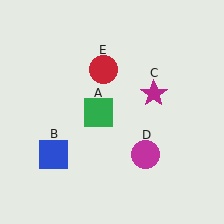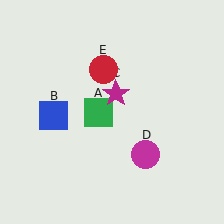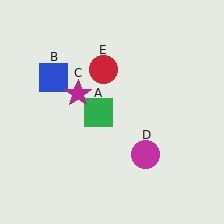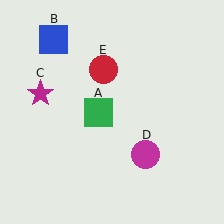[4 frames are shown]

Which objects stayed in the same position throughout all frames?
Green square (object A) and magenta circle (object D) and red circle (object E) remained stationary.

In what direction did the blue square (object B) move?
The blue square (object B) moved up.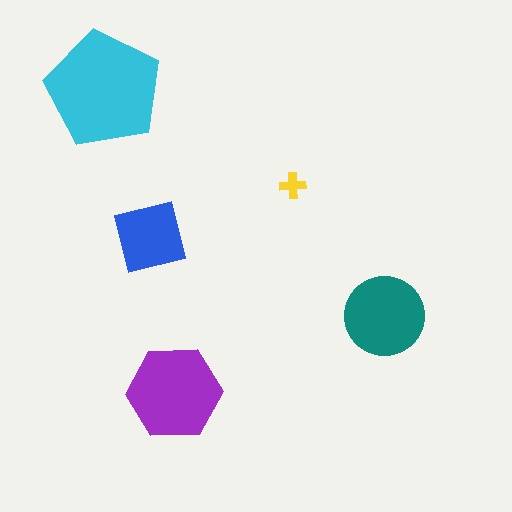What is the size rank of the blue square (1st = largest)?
4th.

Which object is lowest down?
The purple hexagon is bottommost.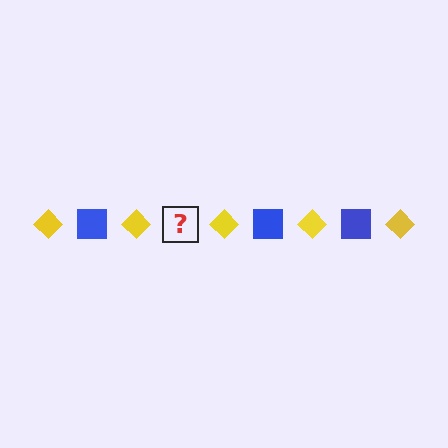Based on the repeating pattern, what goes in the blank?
The blank should be a blue square.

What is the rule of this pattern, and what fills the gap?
The rule is that the pattern alternates between yellow diamond and blue square. The gap should be filled with a blue square.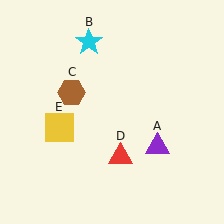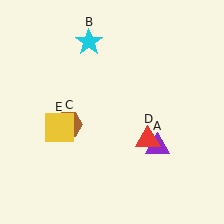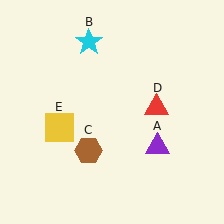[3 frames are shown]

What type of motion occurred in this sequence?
The brown hexagon (object C), red triangle (object D) rotated counterclockwise around the center of the scene.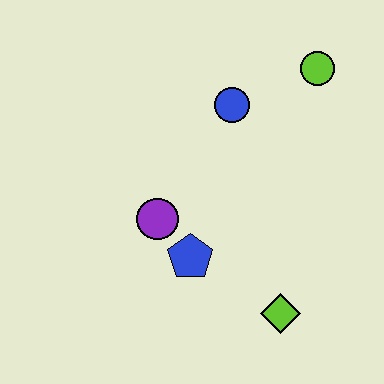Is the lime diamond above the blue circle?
No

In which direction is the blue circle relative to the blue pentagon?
The blue circle is above the blue pentagon.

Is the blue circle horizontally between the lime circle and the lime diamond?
No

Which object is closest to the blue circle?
The lime circle is closest to the blue circle.